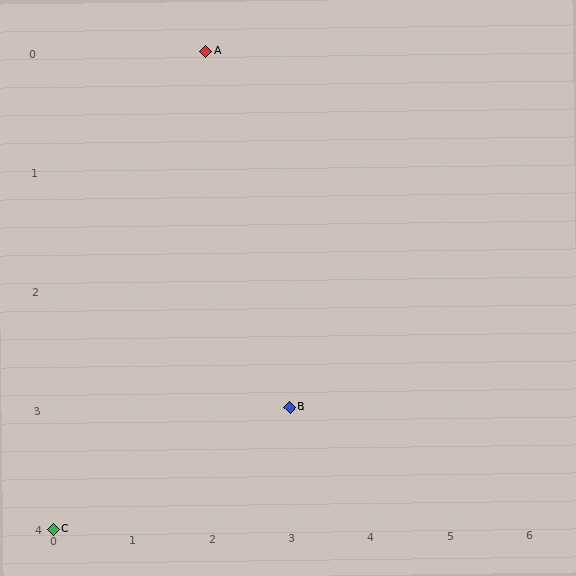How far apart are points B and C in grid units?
Points B and C are 3 columns and 1 row apart (about 3.2 grid units diagonally).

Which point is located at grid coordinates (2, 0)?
Point A is at (2, 0).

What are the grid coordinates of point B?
Point B is at grid coordinates (3, 3).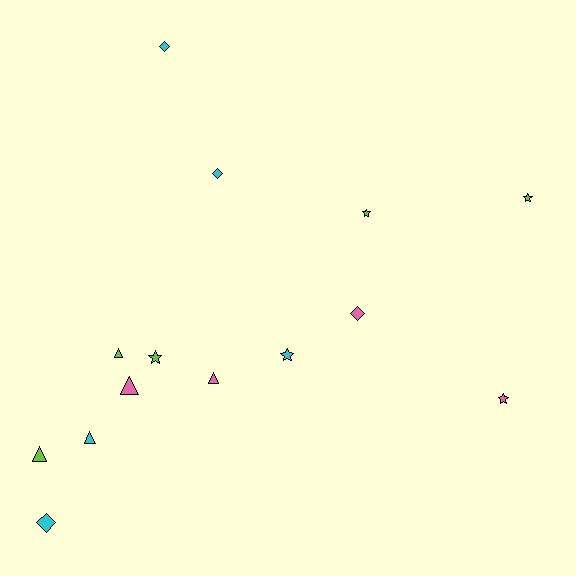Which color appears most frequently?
Cyan, with 5 objects.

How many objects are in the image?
There are 14 objects.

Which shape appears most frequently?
Star, with 5 objects.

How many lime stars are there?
There are 3 lime stars.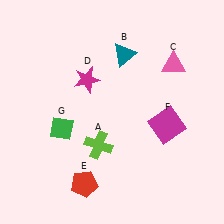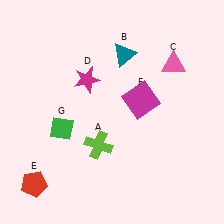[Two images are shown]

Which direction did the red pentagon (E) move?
The red pentagon (E) moved left.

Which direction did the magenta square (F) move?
The magenta square (F) moved left.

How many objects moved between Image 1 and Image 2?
2 objects moved between the two images.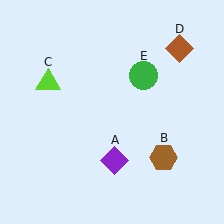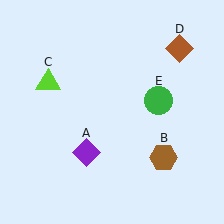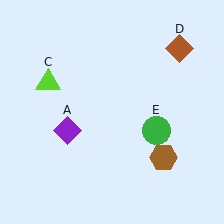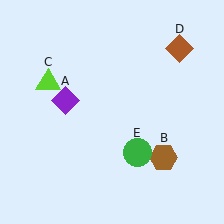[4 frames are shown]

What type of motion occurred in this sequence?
The purple diamond (object A), green circle (object E) rotated clockwise around the center of the scene.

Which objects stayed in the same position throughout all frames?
Brown hexagon (object B) and lime triangle (object C) and brown diamond (object D) remained stationary.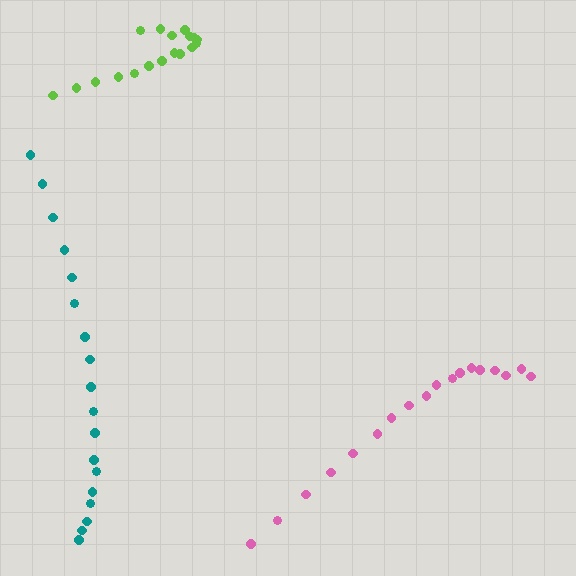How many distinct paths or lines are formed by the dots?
There are 3 distinct paths.